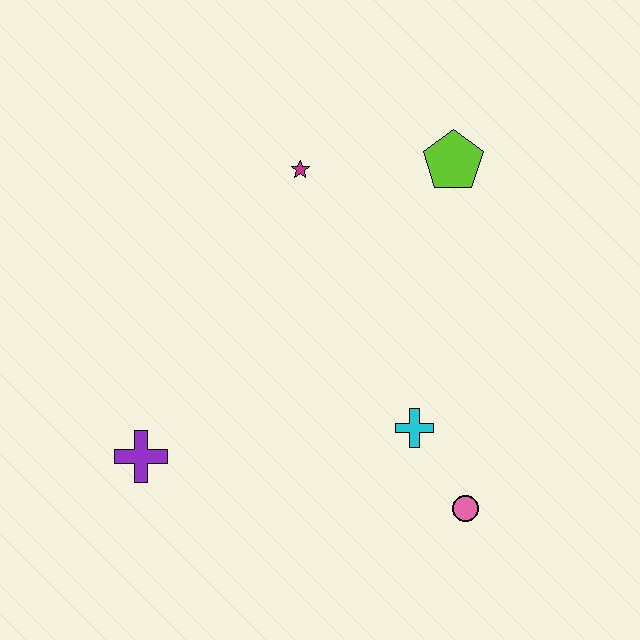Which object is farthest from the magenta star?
The pink circle is farthest from the magenta star.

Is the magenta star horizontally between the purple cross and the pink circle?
Yes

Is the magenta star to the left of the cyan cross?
Yes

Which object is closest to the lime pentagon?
The magenta star is closest to the lime pentagon.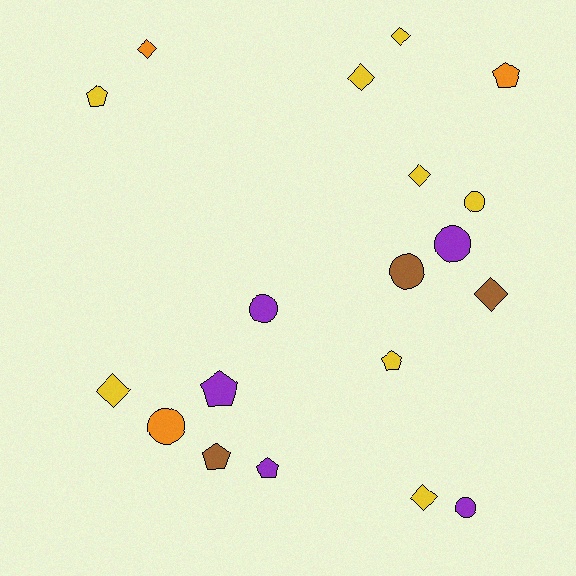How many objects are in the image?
There are 19 objects.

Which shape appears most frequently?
Diamond, with 7 objects.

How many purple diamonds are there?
There are no purple diamonds.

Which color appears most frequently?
Yellow, with 8 objects.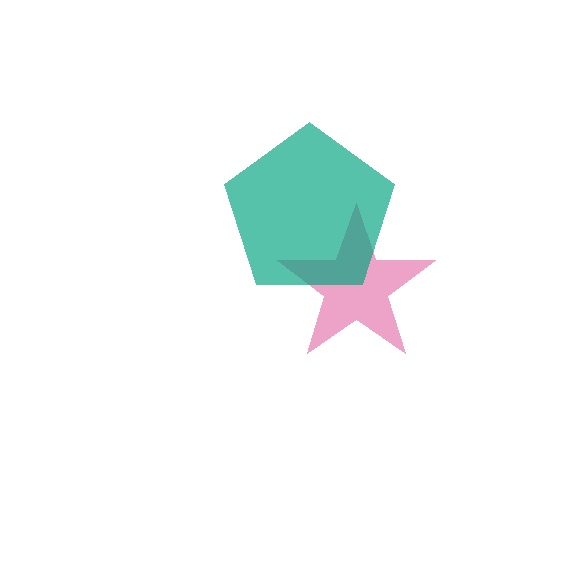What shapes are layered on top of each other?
The layered shapes are: a pink star, a teal pentagon.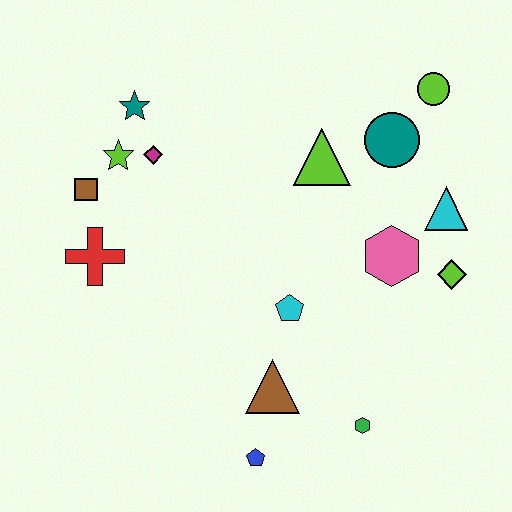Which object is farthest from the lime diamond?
The brown square is farthest from the lime diamond.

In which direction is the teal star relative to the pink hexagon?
The teal star is to the left of the pink hexagon.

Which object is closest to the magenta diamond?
The lime star is closest to the magenta diamond.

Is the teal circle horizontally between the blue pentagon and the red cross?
No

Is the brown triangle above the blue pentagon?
Yes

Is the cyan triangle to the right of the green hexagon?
Yes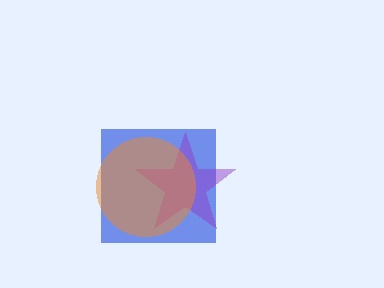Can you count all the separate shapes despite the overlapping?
Yes, there are 3 separate shapes.